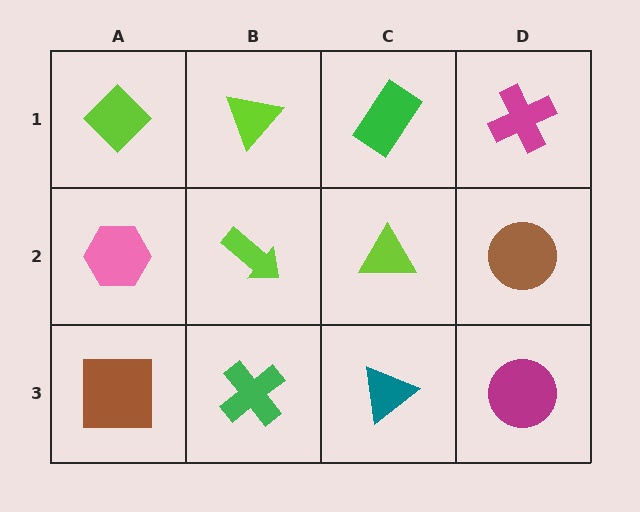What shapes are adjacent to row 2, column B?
A lime triangle (row 1, column B), a green cross (row 3, column B), a pink hexagon (row 2, column A), a lime triangle (row 2, column C).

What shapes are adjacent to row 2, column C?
A green rectangle (row 1, column C), a teal triangle (row 3, column C), a lime arrow (row 2, column B), a brown circle (row 2, column D).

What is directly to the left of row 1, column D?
A green rectangle.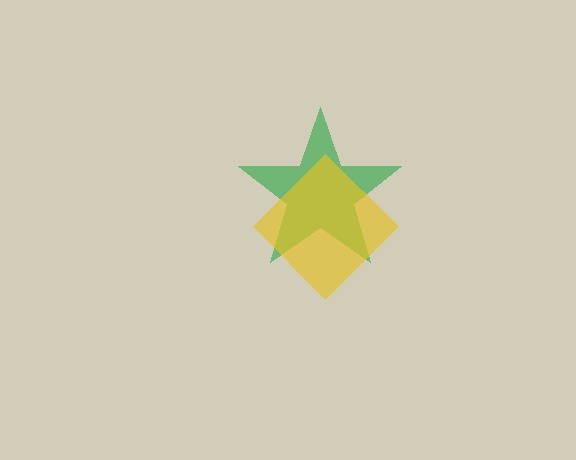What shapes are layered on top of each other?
The layered shapes are: a green star, a yellow diamond.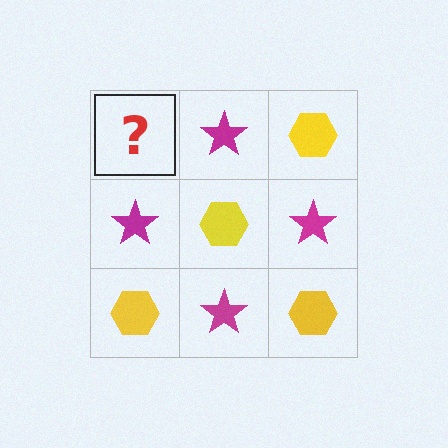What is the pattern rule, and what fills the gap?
The rule is that it alternates yellow hexagon and magenta star in a checkerboard pattern. The gap should be filled with a yellow hexagon.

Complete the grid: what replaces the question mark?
The question mark should be replaced with a yellow hexagon.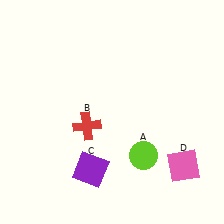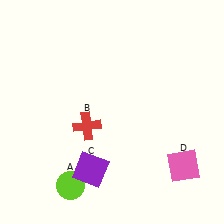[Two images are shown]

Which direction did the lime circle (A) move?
The lime circle (A) moved left.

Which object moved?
The lime circle (A) moved left.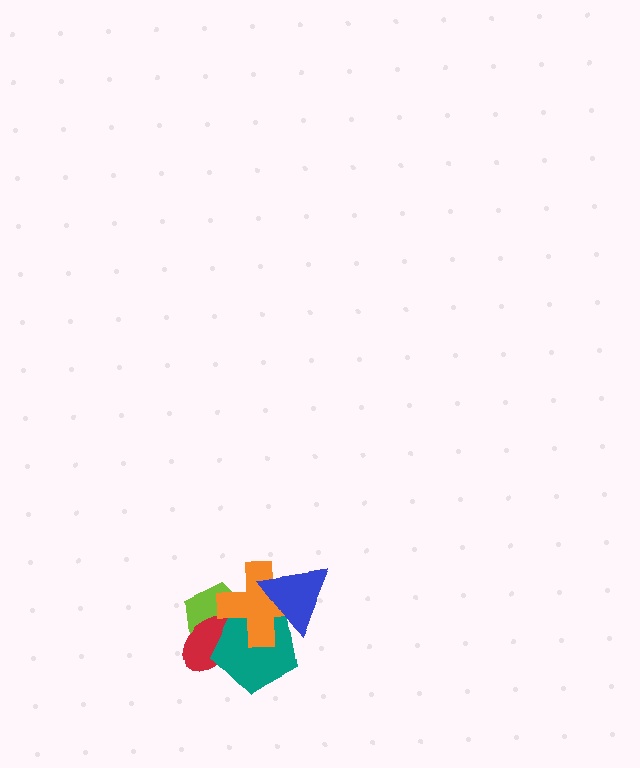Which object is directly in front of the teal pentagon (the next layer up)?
The orange cross is directly in front of the teal pentagon.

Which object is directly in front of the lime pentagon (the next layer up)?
The red ellipse is directly in front of the lime pentagon.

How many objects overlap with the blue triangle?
2 objects overlap with the blue triangle.